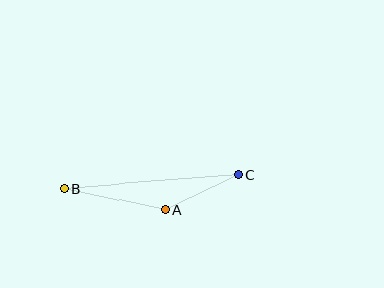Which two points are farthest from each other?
Points B and C are farthest from each other.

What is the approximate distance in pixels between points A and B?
The distance between A and B is approximately 103 pixels.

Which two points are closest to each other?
Points A and C are closest to each other.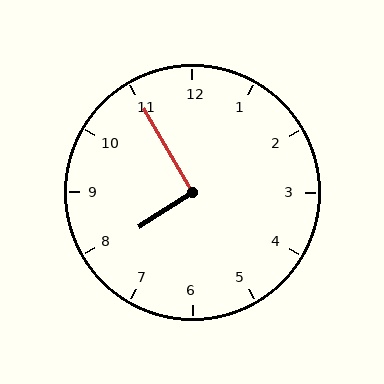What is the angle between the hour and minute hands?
Approximately 92 degrees.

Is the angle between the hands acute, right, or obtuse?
It is right.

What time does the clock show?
7:55.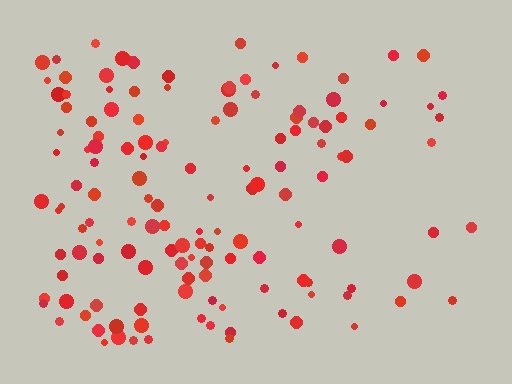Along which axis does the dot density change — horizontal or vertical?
Horizontal.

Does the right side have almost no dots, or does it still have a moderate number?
Still a moderate number, just noticeably fewer than the left.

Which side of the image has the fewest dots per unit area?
The right.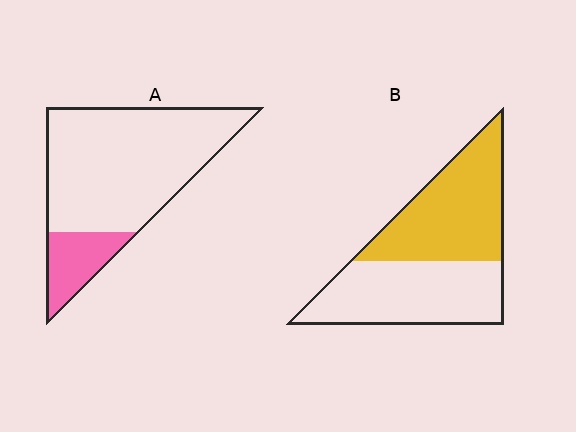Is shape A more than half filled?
No.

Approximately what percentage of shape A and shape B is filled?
A is approximately 20% and B is approximately 50%.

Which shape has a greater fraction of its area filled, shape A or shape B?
Shape B.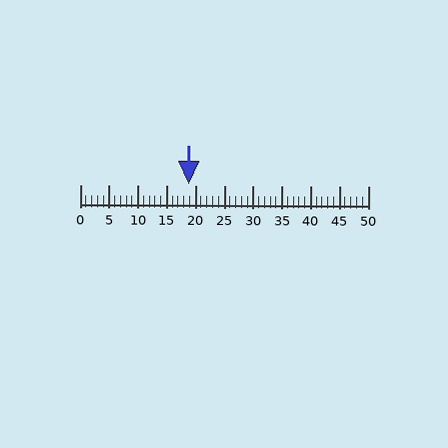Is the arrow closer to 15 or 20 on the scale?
The arrow is closer to 20.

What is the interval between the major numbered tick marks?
The major tick marks are spaced 5 units apart.